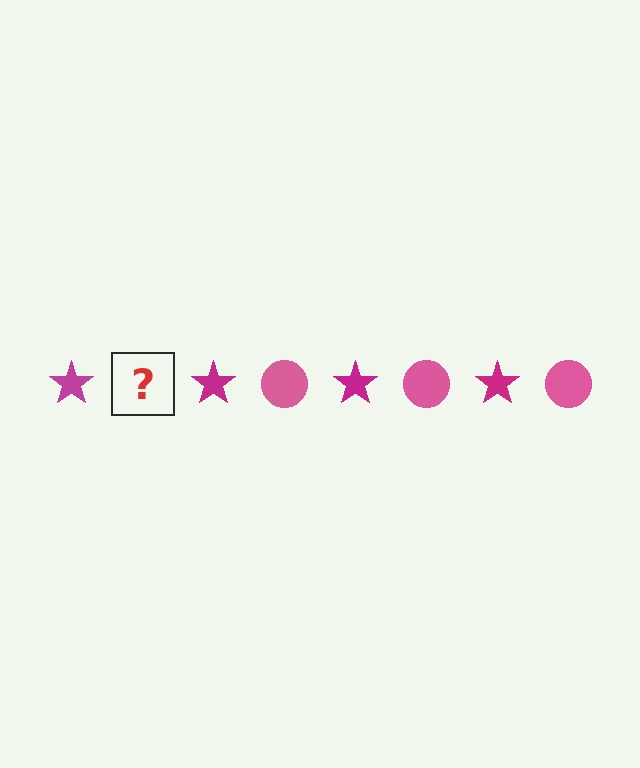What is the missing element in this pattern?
The missing element is a pink circle.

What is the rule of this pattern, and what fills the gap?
The rule is that the pattern alternates between magenta star and pink circle. The gap should be filled with a pink circle.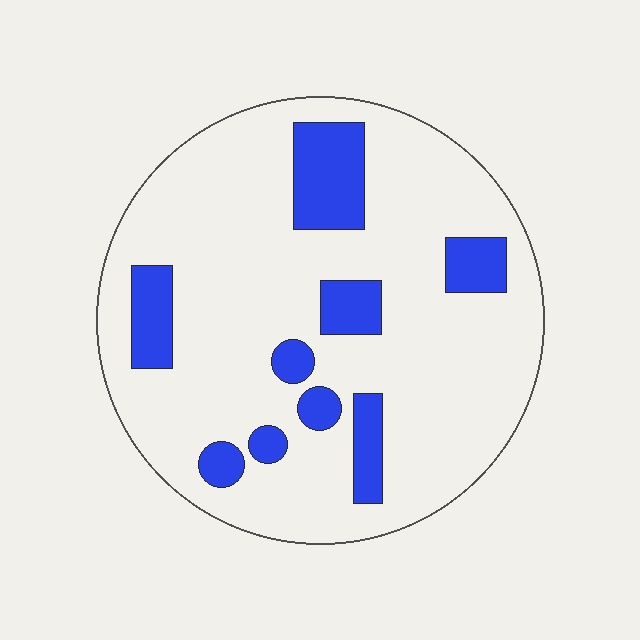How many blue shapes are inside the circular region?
9.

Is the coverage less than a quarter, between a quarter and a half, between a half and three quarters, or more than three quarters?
Less than a quarter.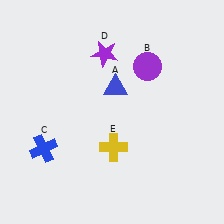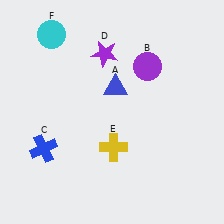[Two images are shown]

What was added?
A cyan circle (F) was added in Image 2.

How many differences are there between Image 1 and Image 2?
There is 1 difference between the two images.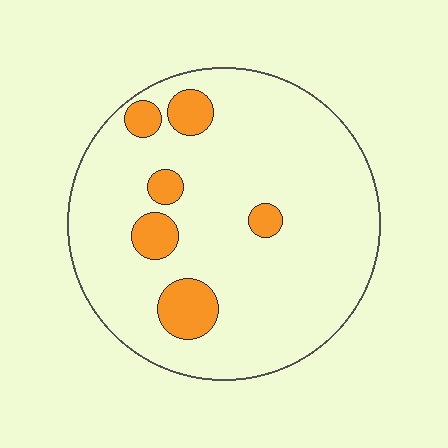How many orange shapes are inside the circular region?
6.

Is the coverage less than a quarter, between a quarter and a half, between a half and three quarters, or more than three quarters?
Less than a quarter.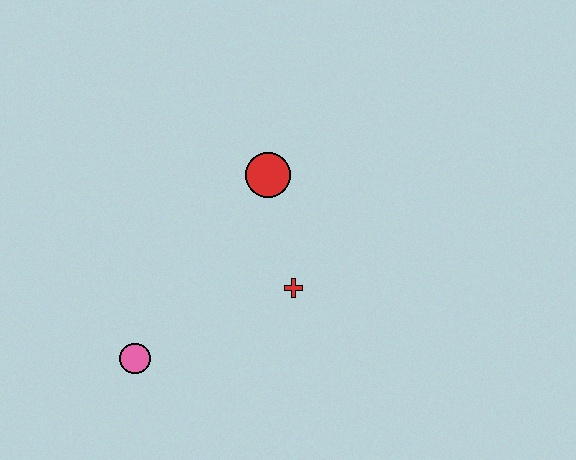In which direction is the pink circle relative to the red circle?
The pink circle is below the red circle.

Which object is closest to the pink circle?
The red cross is closest to the pink circle.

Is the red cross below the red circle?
Yes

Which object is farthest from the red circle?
The pink circle is farthest from the red circle.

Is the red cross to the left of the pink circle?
No